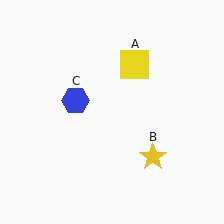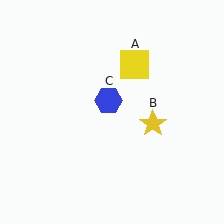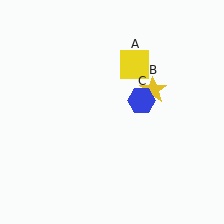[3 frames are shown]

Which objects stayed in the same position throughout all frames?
Yellow square (object A) remained stationary.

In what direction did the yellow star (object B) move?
The yellow star (object B) moved up.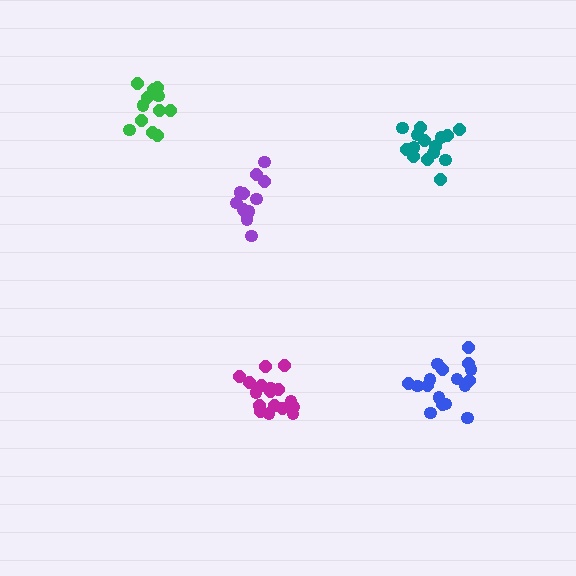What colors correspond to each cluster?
The clusters are colored: purple, teal, green, blue, magenta.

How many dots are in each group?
Group 1: 12 dots, Group 2: 16 dots, Group 3: 12 dots, Group 4: 17 dots, Group 5: 17 dots (74 total).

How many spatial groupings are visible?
There are 5 spatial groupings.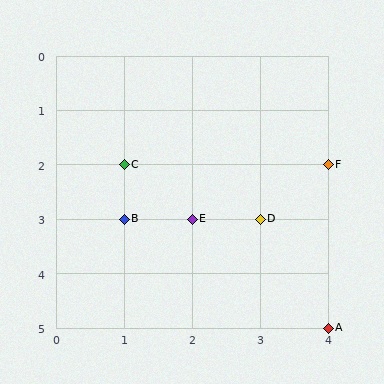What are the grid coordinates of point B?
Point B is at grid coordinates (1, 3).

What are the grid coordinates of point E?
Point E is at grid coordinates (2, 3).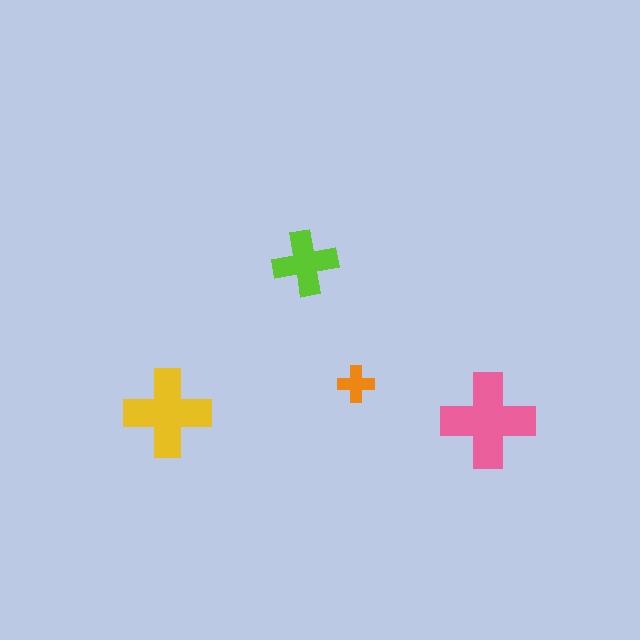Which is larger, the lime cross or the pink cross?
The pink one.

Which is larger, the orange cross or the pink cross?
The pink one.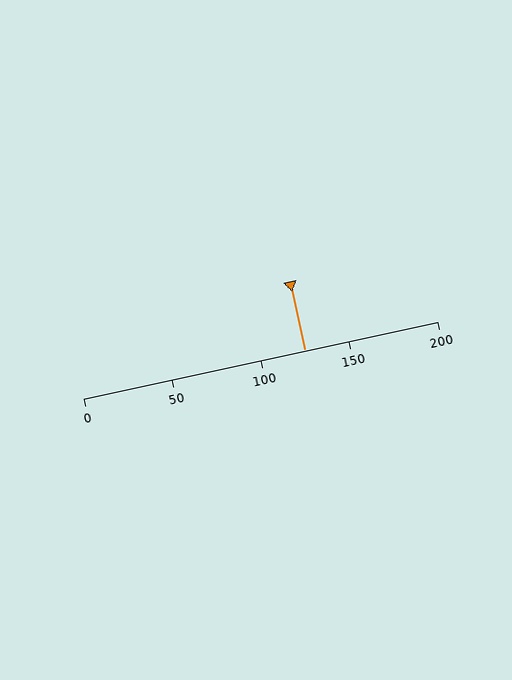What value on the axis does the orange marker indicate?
The marker indicates approximately 125.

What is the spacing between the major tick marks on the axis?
The major ticks are spaced 50 apart.